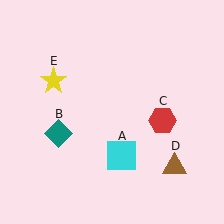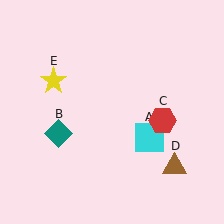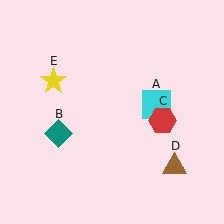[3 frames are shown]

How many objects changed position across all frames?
1 object changed position: cyan square (object A).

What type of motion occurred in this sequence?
The cyan square (object A) rotated counterclockwise around the center of the scene.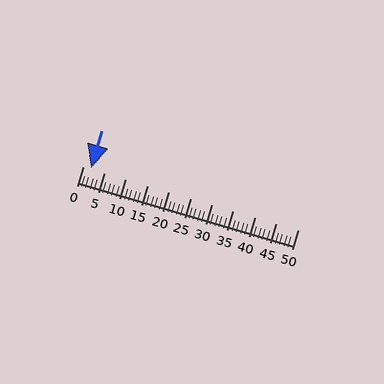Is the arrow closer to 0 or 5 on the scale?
The arrow is closer to 0.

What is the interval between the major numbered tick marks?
The major tick marks are spaced 5 units apart.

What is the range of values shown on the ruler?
The ruler shows values from 0 to 50.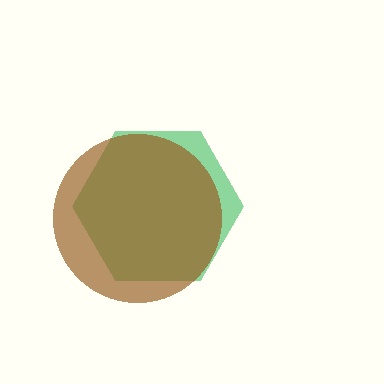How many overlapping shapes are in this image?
There are 2 overlapping shapes in the image.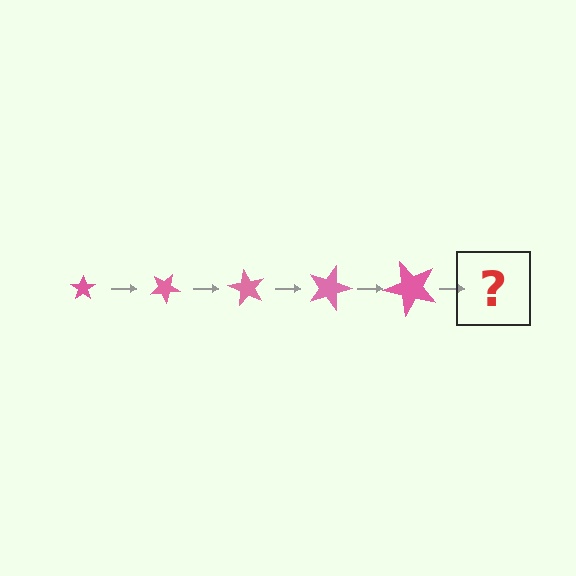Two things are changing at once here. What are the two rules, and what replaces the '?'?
The two rules are that the star grows larger each step and it rotates 30 degrees each step. The '?' should be a star, larger than the previous one and rotated 150 degrees from the start.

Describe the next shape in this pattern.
It should be a star, larger than the previous one and rotated 150 degrees from the start.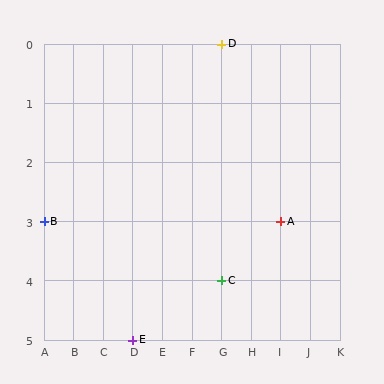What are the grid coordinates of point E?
Point E is at grid coordinates (D, 5).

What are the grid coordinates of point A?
Point A is at grid coordinates (I, 3).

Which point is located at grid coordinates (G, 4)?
Point C is at (G, 4).